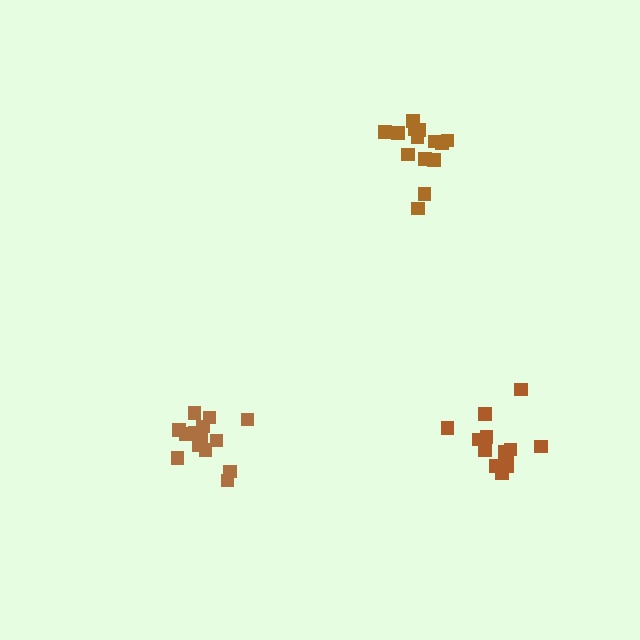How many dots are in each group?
Group 1: 14 dots, Group 2: 13 dots, Group 3: 14 dots (41 total).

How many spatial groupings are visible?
There are 3 spatial groupings.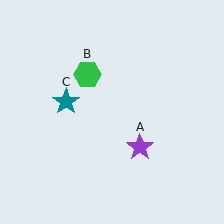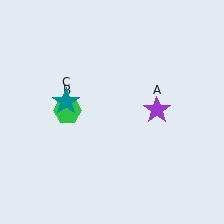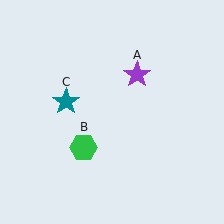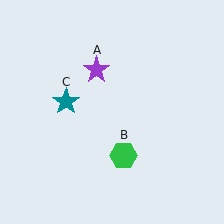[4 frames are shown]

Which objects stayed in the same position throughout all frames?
Teal star (object C) remained stationary.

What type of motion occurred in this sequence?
The purple star (object A), green hexagon (object B) rotated counterclockwise around the center of the scene.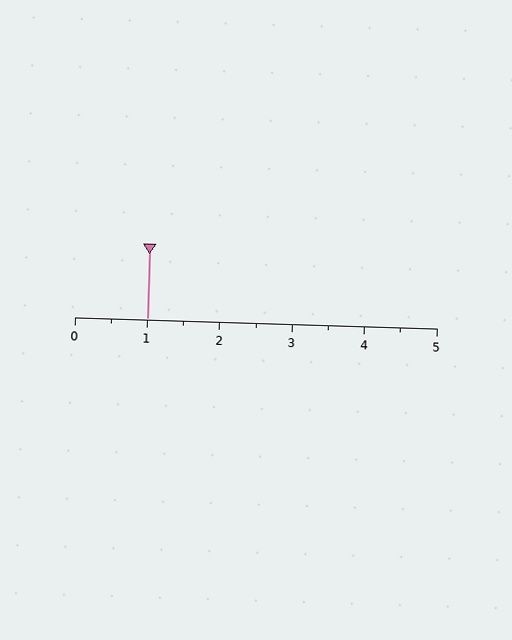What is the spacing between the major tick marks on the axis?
The major ticks are spaced 1 apart.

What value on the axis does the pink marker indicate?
The marker indicates approximately 1.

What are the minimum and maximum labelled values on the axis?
The axis runs from 0 to 5.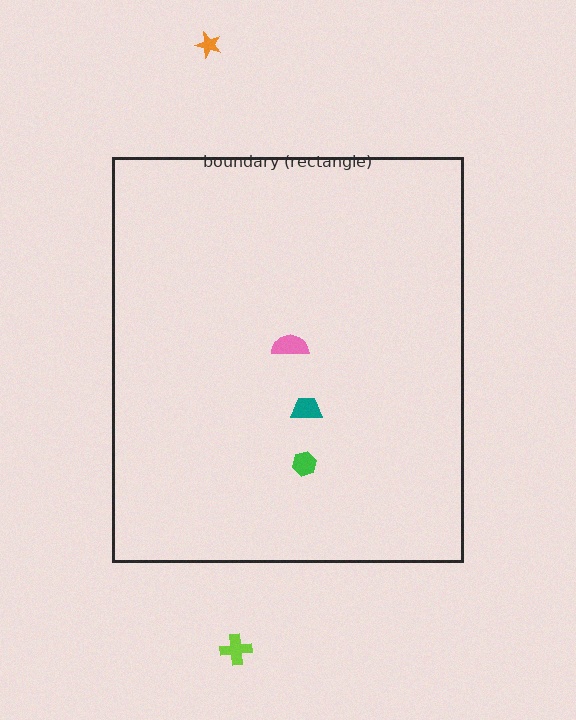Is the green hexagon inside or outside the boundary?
Inside.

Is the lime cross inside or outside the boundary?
Outside.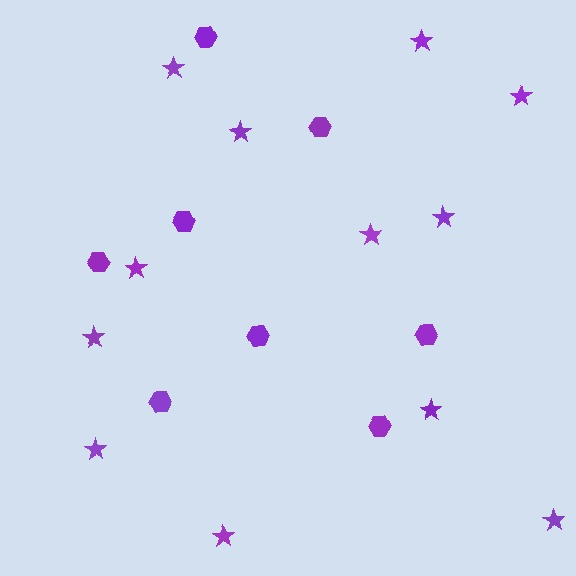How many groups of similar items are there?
There are 2 groups: one group of stars (12) and one group of hexagons (8).